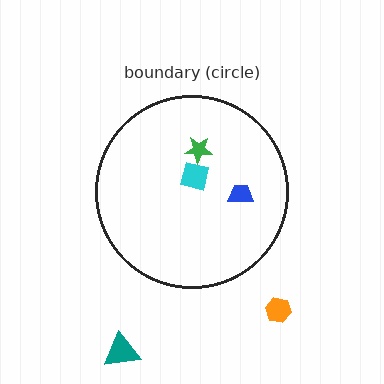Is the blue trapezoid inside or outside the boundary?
Inside.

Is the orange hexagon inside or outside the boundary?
Outside.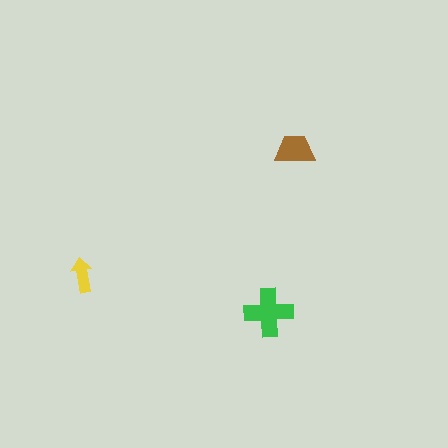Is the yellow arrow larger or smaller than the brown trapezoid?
Smaller.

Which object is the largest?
The green cross.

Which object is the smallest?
The yellow arrow.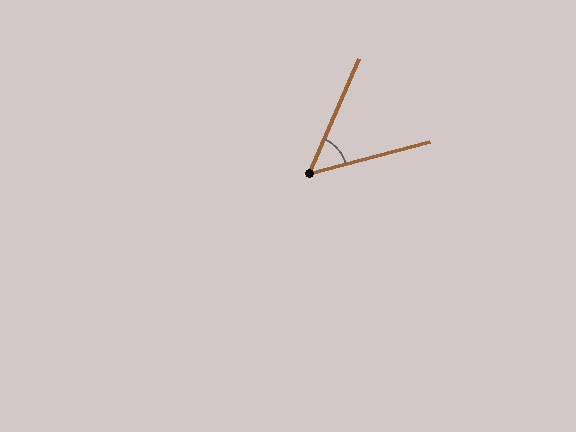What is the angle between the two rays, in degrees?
Approximately 52 degrees.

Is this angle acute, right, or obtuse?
It is acute.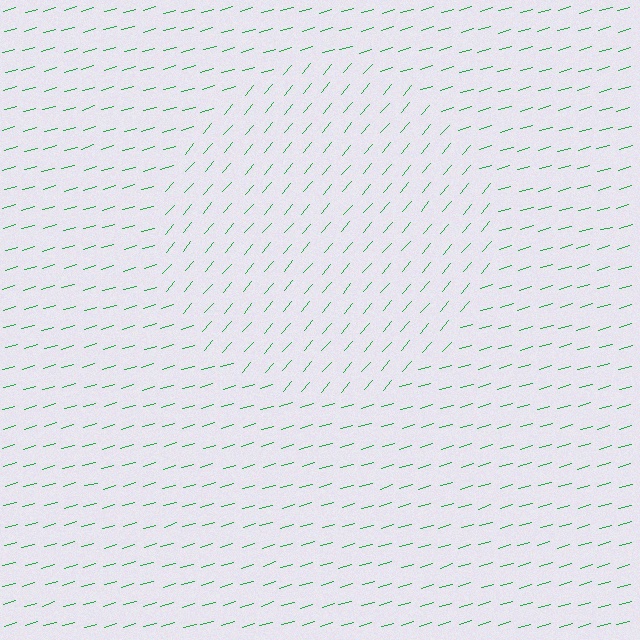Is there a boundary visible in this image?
Yes, there is a texture boundary formed by a change in line orientation.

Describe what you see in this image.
The image is filled with small green line segments. A circle region in the image has lines oriented differently from the surrounding lines, creating a visible texture boundary.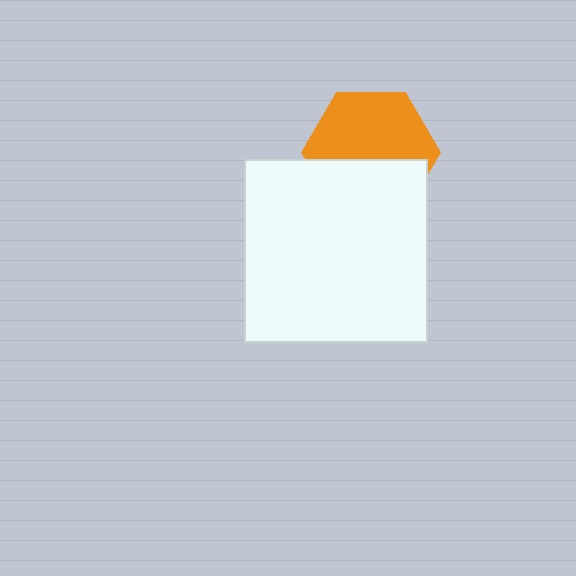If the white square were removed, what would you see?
You would see the complete orange hexagon.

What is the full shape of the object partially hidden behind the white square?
The partially hidden object is an orange hexagon.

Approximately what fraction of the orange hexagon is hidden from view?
Roughly 42% of the orange hexagon is hidden behind the white square.